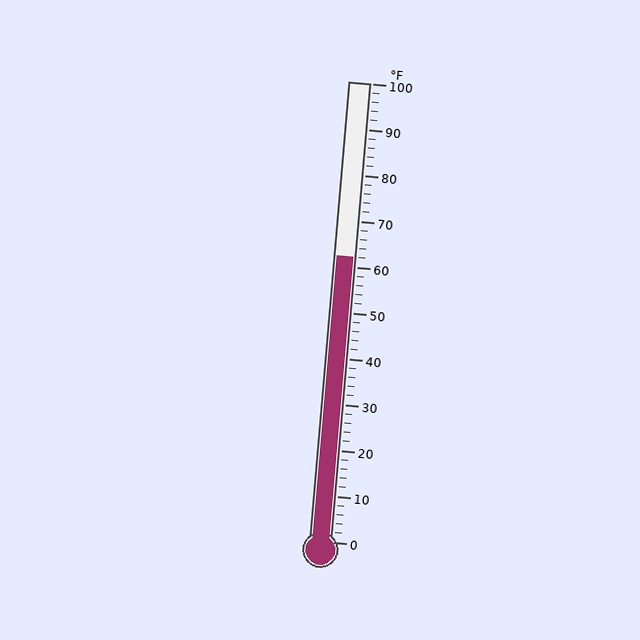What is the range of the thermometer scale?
The thermometer scale ranges from 0°F to 100°F.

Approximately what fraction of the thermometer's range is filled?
The thermometer is filled to approximately 60% of its range.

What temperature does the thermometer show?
The thermometer shows approximately 62°F.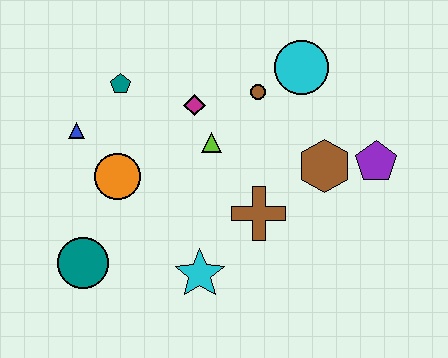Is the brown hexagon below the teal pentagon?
Yes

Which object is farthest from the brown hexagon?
The teal circle is farthest from the brown hexagon.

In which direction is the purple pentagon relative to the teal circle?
The purple pentagon is to the right of the teal circle.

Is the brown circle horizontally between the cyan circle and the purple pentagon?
No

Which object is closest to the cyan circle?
The brown circle is closest to the cyan circle.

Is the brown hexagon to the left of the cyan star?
No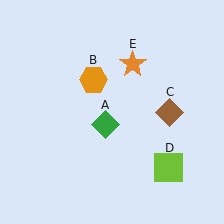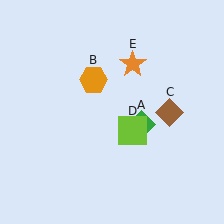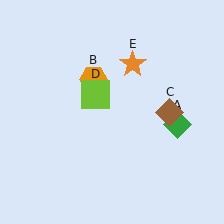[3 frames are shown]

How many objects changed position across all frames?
2 objects changed position: green diamond (object A), lime square (object D).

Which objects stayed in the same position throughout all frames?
Orange hexagon (object B) and brown diamond (object C) and orange star (object E) remained stationary.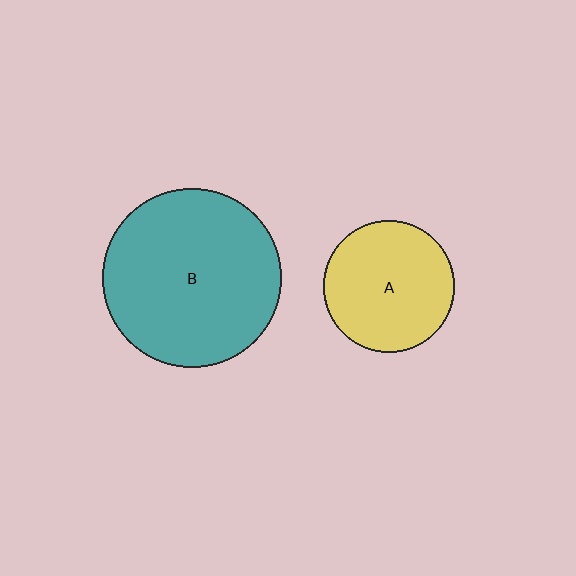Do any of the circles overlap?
No, none of the circles overlap.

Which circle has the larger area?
Circle B (teal).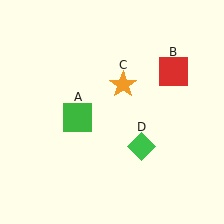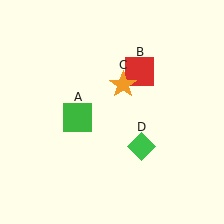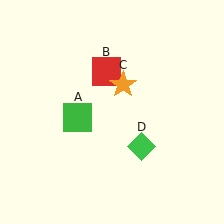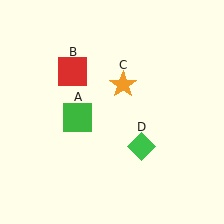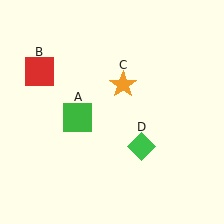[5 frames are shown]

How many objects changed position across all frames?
1 object changed position: red square (object B).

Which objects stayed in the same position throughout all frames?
Green square (object A) and orange star (object C) and green diamond (object D) remained stationary.